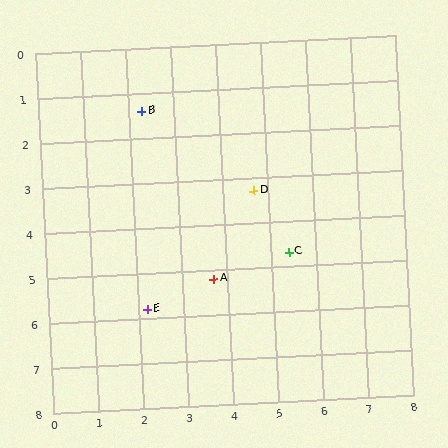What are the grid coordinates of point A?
Point A is at approximately (3.7, 5.2).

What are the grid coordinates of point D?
Point D is at approximately (4.7, 3.3).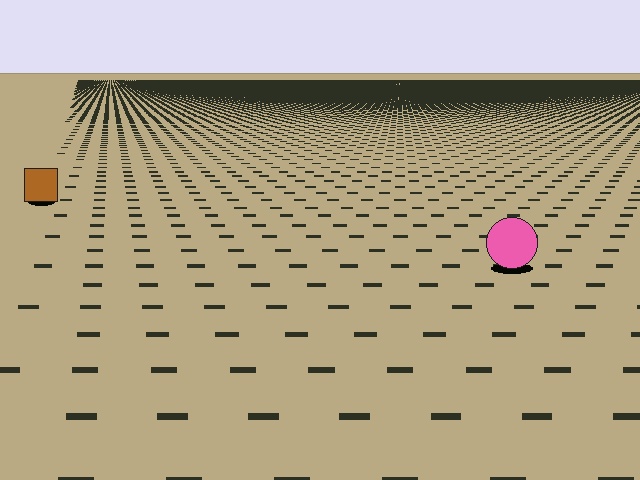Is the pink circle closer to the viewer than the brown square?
Yes. The pink circle is closer — you can tell from the texture gradient: the ground texture is coarser near it.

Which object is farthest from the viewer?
The brown square is farthest from the viewer. It appears smaller and the ground texture around it is denser.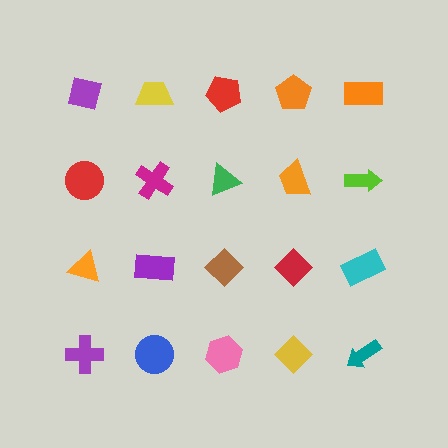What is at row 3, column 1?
An orange triangle.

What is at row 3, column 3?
A brown diamond.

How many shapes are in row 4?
5 shapes.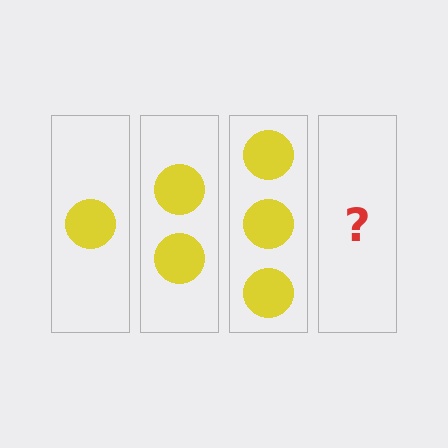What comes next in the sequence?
The next element should be 4 circles.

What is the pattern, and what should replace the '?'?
The pattern is that each step adds one more circle. The '?' should be 4 circles.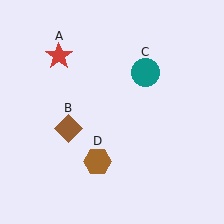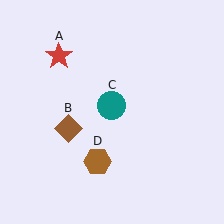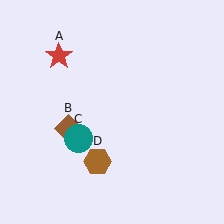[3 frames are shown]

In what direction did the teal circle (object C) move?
The teal circle (object C) moved down and to the left.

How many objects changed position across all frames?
1 object changed position: teal circle (object C).